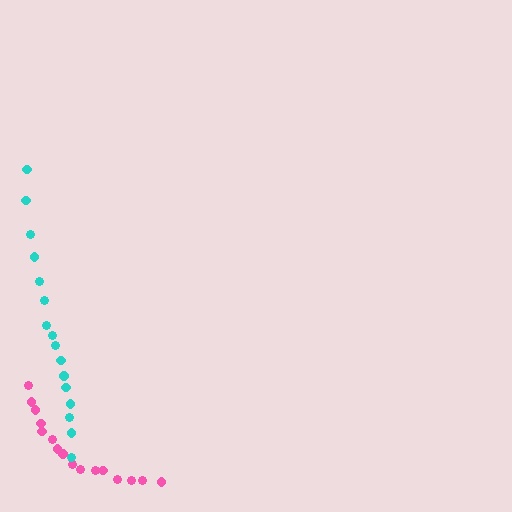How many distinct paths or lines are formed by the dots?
There are 2 distinct paths.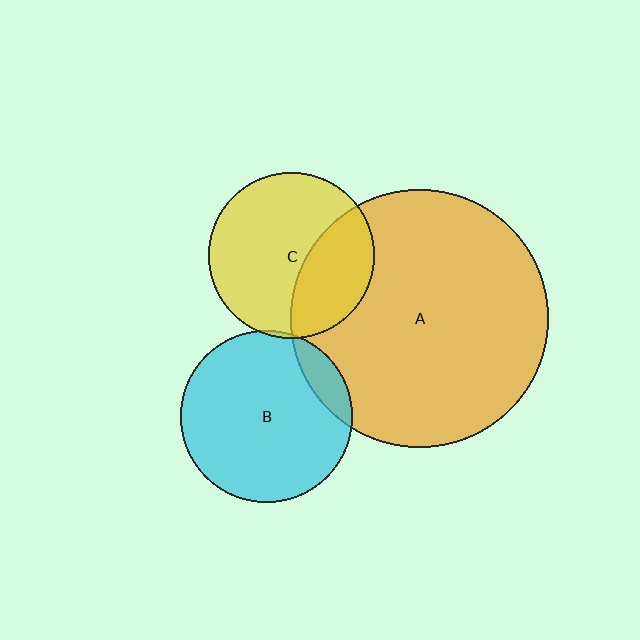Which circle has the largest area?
Circle A (orange).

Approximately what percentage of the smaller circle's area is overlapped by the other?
Approximately 35%.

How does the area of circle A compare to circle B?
Approximately 2.3 times.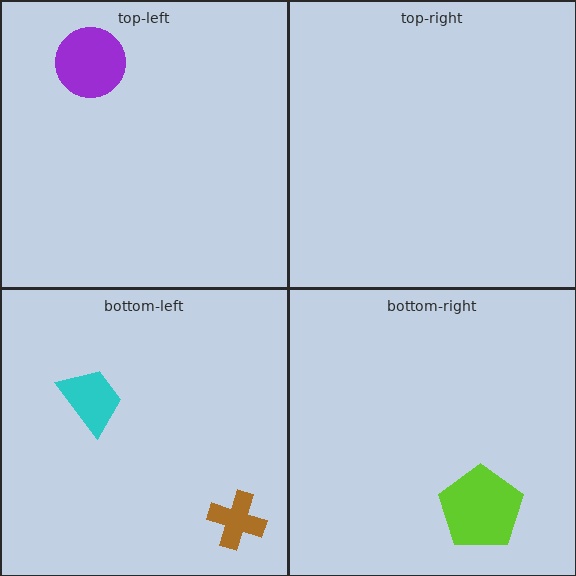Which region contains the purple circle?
The top-left region.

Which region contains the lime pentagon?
The bottom-right region.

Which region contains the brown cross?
The bottom-left region.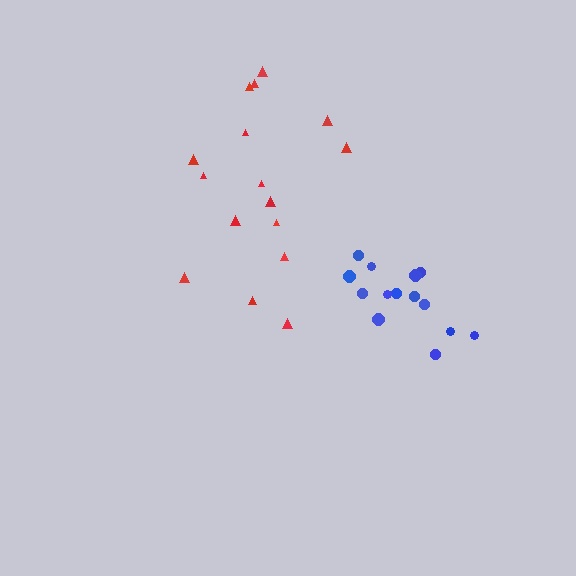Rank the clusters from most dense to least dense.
blue, red.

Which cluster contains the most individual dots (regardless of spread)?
Red (16).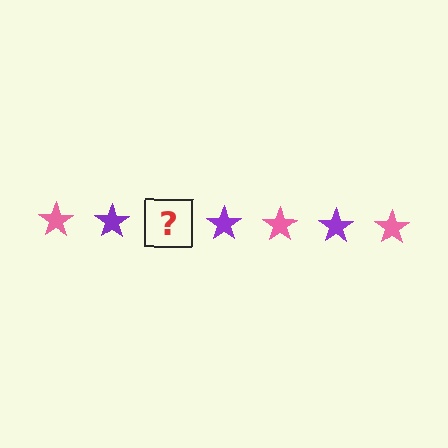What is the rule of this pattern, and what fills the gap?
The rule is that the pattern cycles through pink, purple stars. The gap should be filled with a pink star.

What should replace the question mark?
The question mark should be replaced with a pink star.